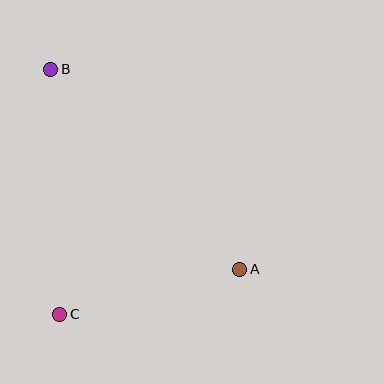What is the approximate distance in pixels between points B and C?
The distance between B and C is approximately 245 pixels.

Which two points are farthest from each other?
Points A and B are farthest from each other.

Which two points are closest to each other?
Points A and C are closest to each other.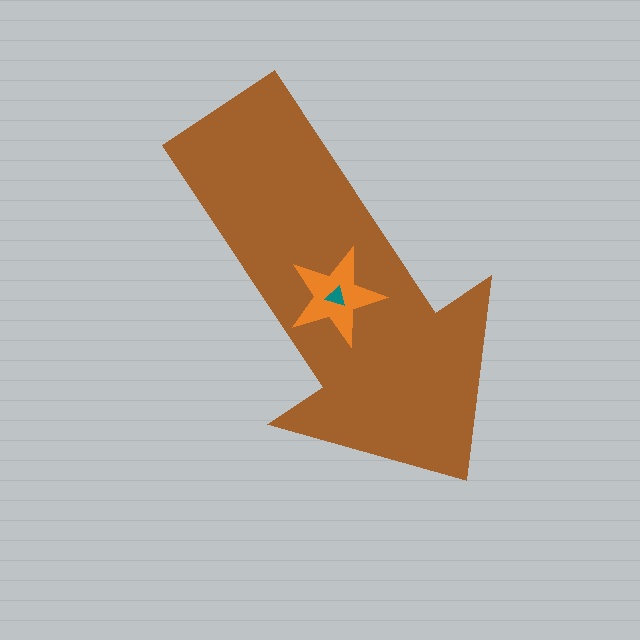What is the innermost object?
The teal triangle.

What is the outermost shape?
The brown arrow.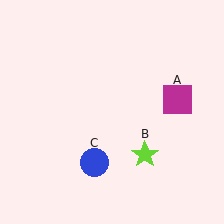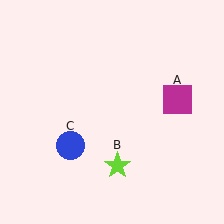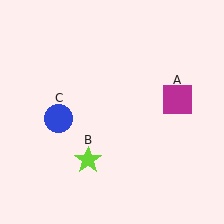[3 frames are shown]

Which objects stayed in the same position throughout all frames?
Magenta square (object A) remained stationary.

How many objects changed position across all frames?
2 objects changed position: lime star (object B), blue circle (object C).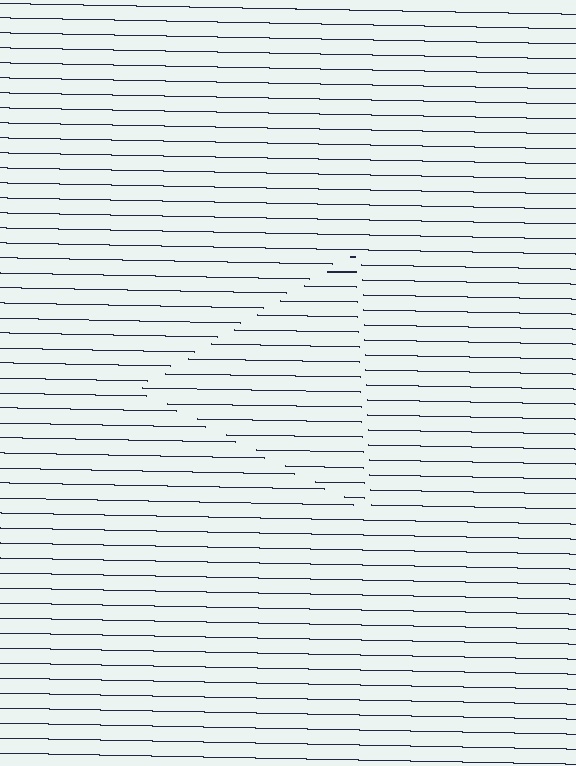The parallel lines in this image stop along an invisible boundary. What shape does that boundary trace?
An illusory triangle. The interior of the shape contains the same grating, shifted by half a period — the contour is defined by the phase discontinuity where line-ends from the inner and outer gratings abut.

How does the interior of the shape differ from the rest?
The interior of the shape contains the same grating, shifted by half a period — the contour is defined by the phase discontinuity where line-ends from the inner and outer gratings abut.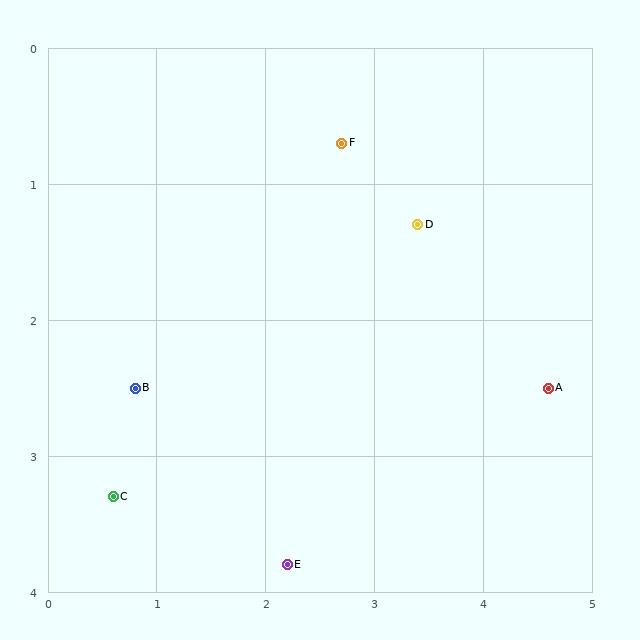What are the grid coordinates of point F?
Point F is at approximately (2.7, 0.7).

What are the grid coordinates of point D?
Point D is at approximately (3.4, 1.3).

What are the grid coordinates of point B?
Point B is at approximately (0.8, 2.5).